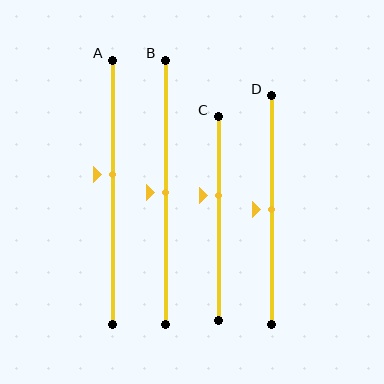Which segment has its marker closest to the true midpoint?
Segment B has its marker closest to the true midpoint.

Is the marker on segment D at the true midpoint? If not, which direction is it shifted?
Yes, the marker on segment D is at the true midpoint.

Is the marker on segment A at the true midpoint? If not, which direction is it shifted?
No, the marker on segment A is shifted upward by about 6% of the segment length.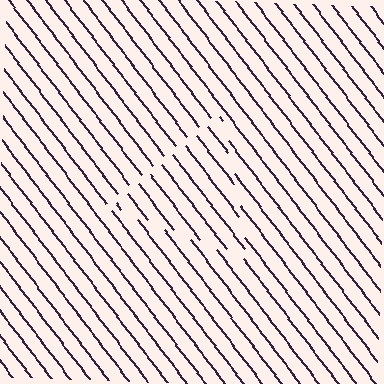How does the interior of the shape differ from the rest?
The interior of the shape contains the same grating, shifted by half a period — the contour is defined by the phase discontinuity where line-ends from the inner and outer gratings abut.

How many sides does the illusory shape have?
3 sides — the line-ends trace a triangle.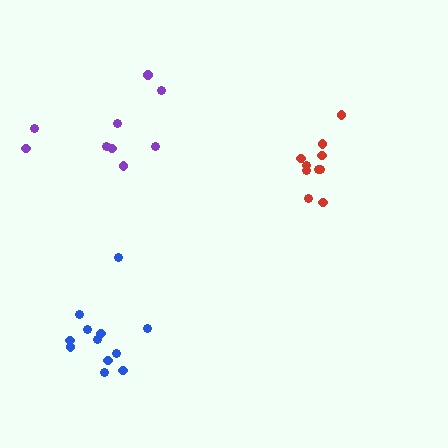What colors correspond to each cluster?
The clusters are colored: purple, blue, red.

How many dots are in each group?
Group 1: 9 dots, Group 2: 12 dots, Group 3: 10 dots (31 total).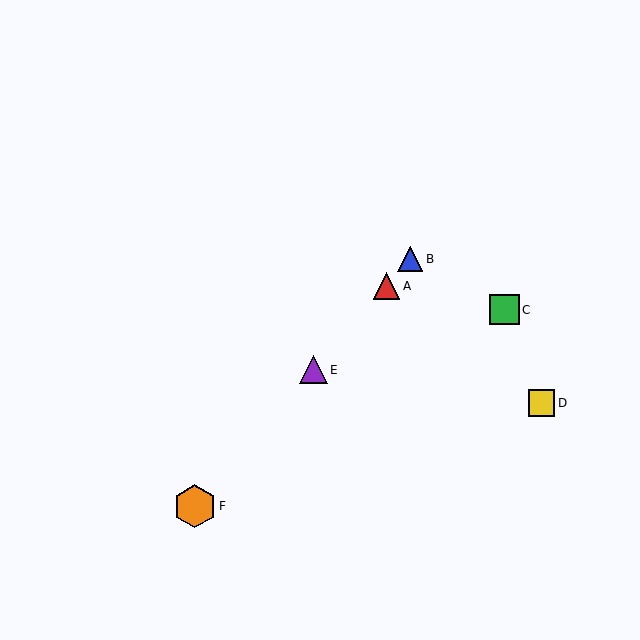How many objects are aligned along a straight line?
4 objects (A, B, E, F) are aligned along a straight line.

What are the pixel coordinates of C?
Object C is at (504, 310).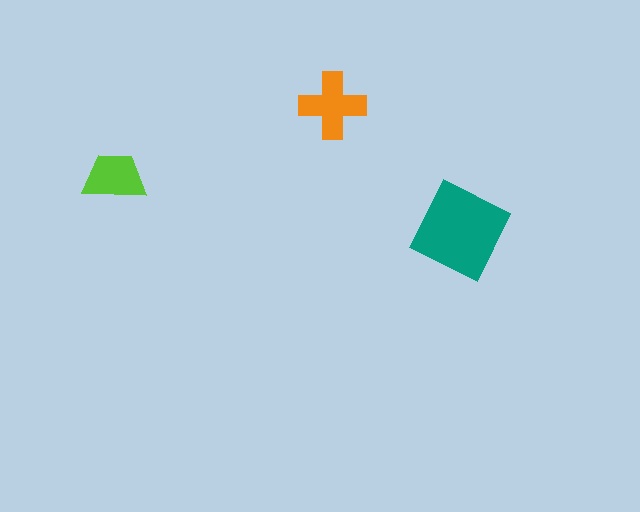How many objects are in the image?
There are 3 objects in the image.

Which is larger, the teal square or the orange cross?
The teal square.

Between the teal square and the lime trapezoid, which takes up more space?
The teal square.